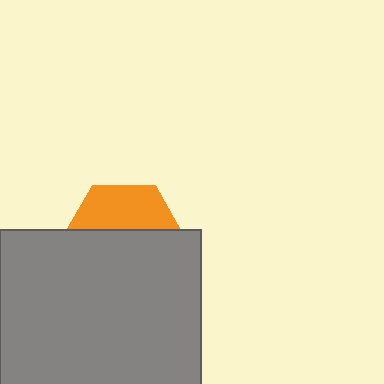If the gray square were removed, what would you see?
You would see the complete orange hexagon.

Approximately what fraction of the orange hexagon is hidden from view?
Roughly 63% of the orange hexagon is hidden behind the gray square.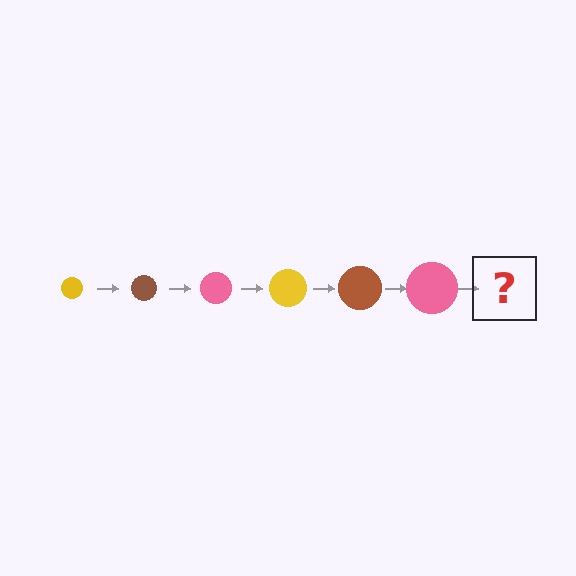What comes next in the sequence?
The next element should be a yellow circle, larger than the previous one.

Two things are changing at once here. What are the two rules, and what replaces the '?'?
The two rules are that the circle grows larger each step and the color cycles through yellow, brown, and pink. The '?' should be a yellow circle, larger than the previous one.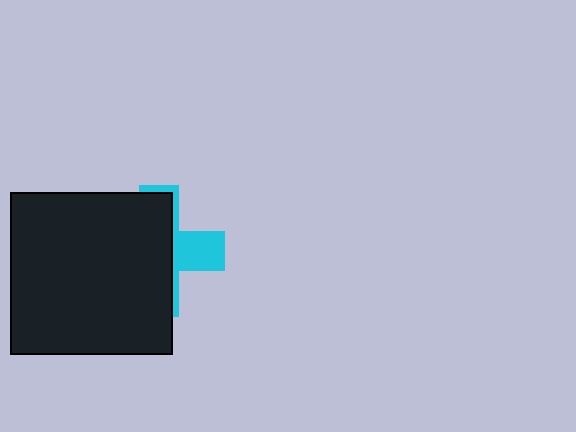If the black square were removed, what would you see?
You would see the complete cyan cross.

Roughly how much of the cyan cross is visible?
A small part of it is visible (roughly 32%).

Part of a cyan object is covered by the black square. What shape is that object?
It is a cross.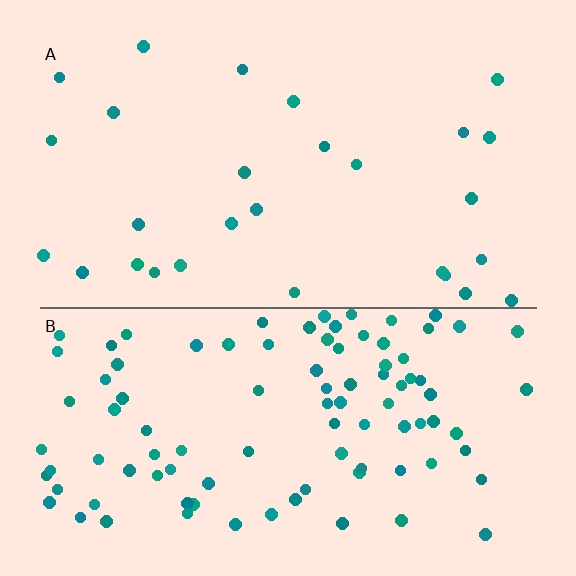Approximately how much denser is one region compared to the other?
Approximately 3.5× — region B over region A.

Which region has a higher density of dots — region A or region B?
B (the bottom).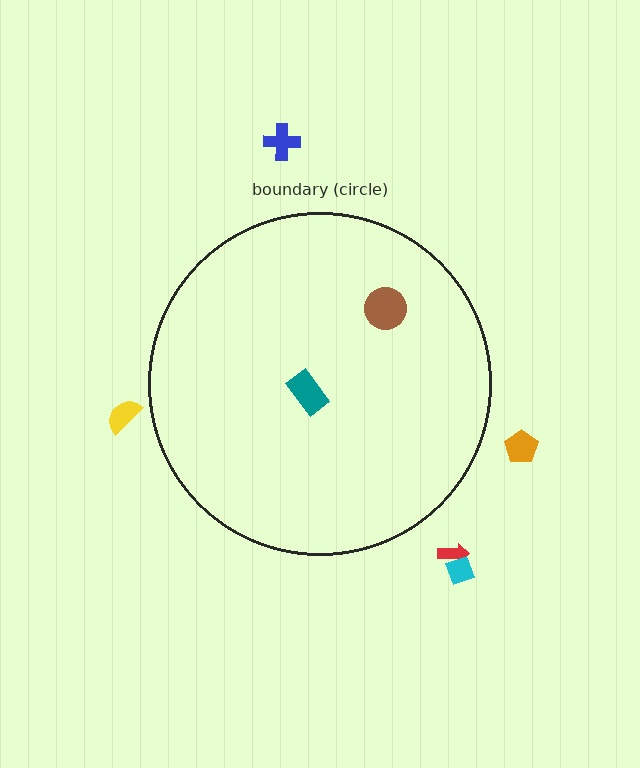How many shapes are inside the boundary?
2 inside, 5 outside.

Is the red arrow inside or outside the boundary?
Outside.